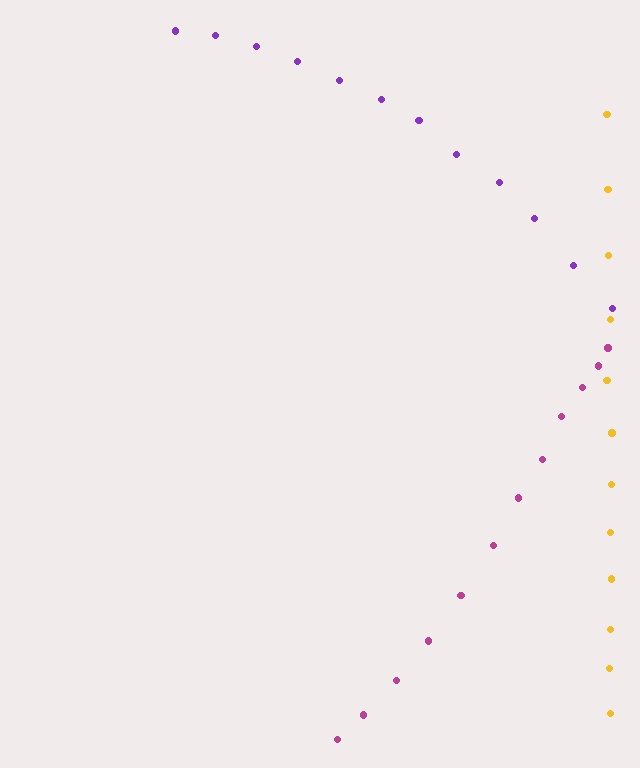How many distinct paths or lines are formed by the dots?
There are 3 distinct paths.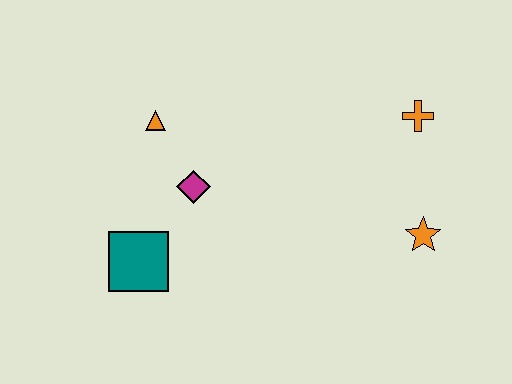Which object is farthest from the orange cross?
The teal square is farthest from the orange cross.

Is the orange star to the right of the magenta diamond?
Yes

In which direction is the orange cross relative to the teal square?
The orange cross is to the right of the teal square.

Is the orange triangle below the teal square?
No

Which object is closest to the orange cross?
The orange star is closest to the orange cross.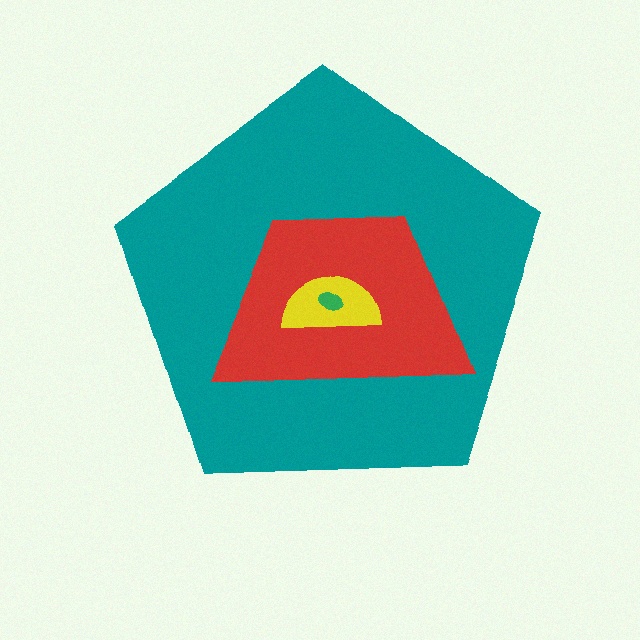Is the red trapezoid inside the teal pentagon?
Yes.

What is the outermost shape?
The teal pentagon.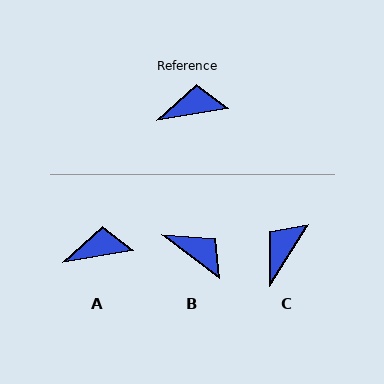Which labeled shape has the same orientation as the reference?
A.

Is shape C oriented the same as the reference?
No, it is off by about 47 degrees.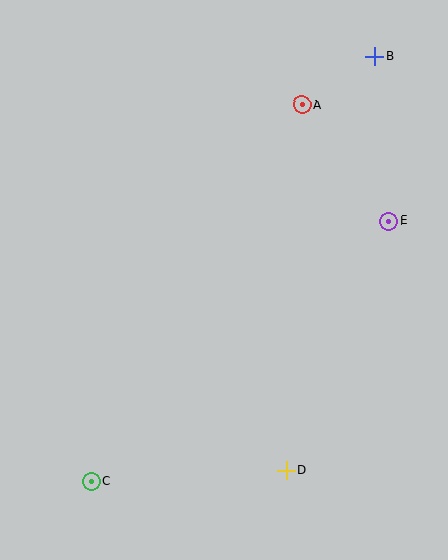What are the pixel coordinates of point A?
Point A is at (302, 105).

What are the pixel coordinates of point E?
Point E is at (389, 221).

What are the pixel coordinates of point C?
Point C is at (91, 481).